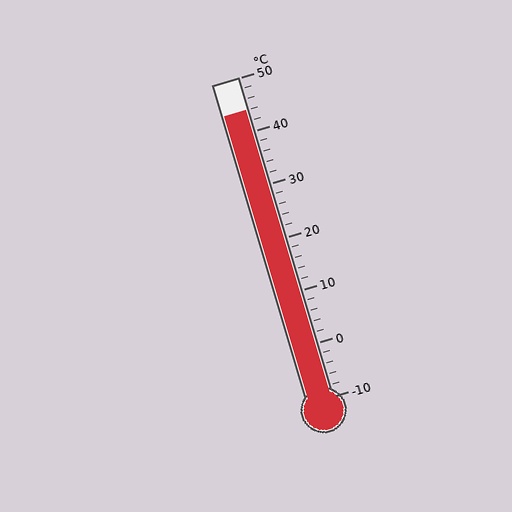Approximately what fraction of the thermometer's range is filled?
The thermometer is filled to approximately 90% of its range.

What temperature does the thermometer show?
The thermometer shows approximately 44°C.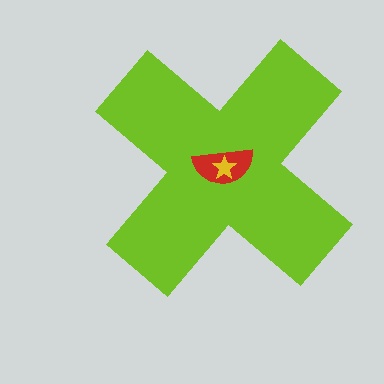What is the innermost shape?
The yellow star.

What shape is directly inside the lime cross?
The red semicircle.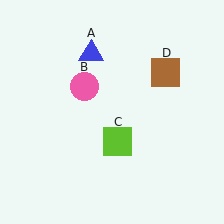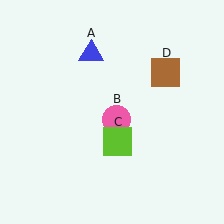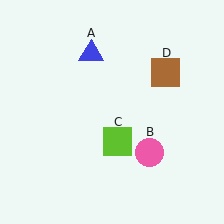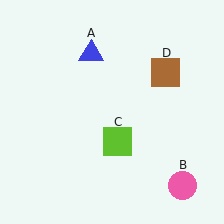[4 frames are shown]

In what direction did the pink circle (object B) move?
The pink circle (object B) moved down and to the right.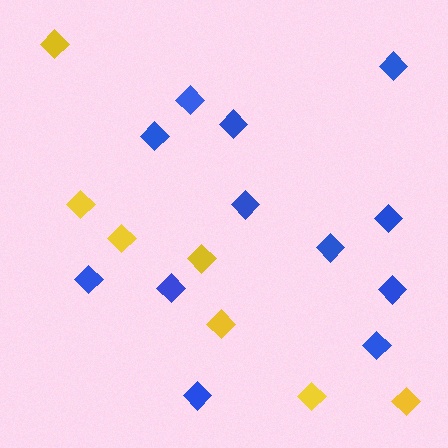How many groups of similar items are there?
There are 2 groups: one group of yellow diamonds (7) and one group of blue diamonds (12).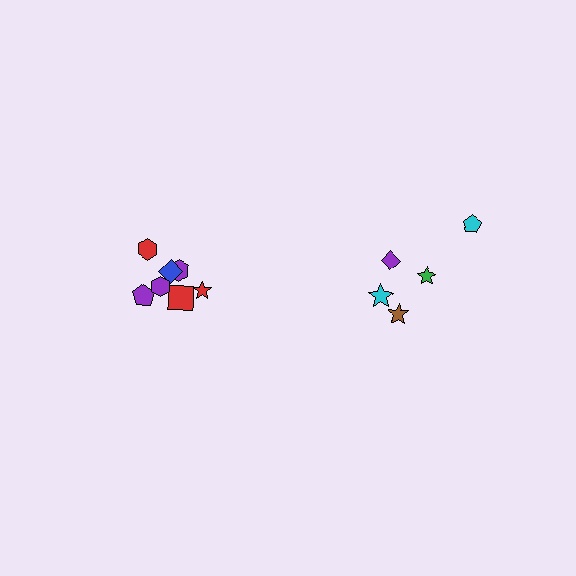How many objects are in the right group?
There are 5 objects.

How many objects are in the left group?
There are 7 objects.